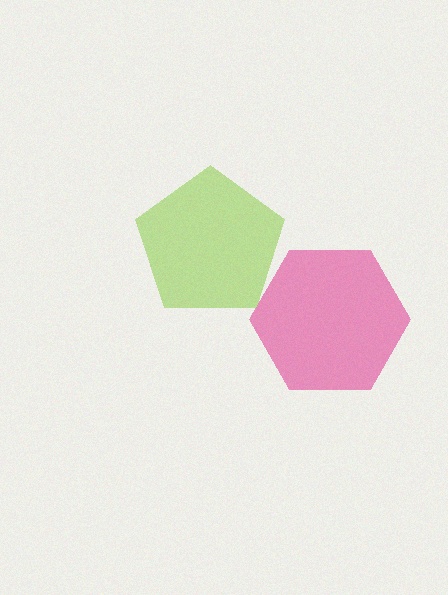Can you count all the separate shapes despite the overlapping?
Yes, there are 2 separate shapes.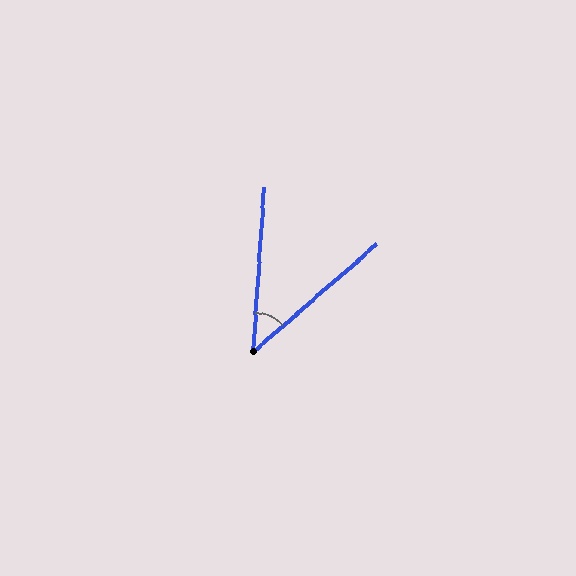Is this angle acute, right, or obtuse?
It is acute.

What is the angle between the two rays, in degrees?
Approximately 45 degrees.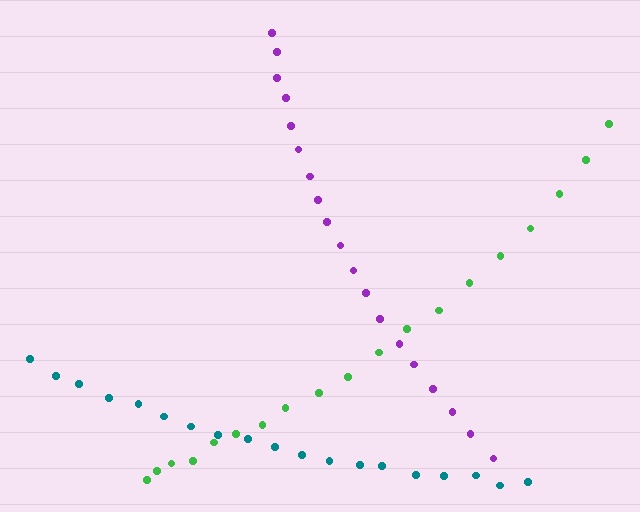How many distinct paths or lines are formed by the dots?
There are 3 distinct paths.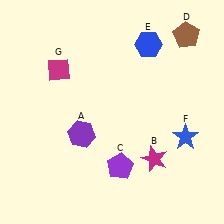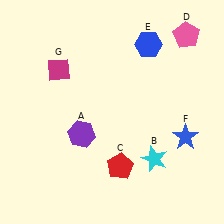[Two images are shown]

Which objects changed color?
B changed from magenta to cyan. C changed from purple to red. D changed from brown to pink.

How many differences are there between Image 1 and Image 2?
There are 3 differences between the two images.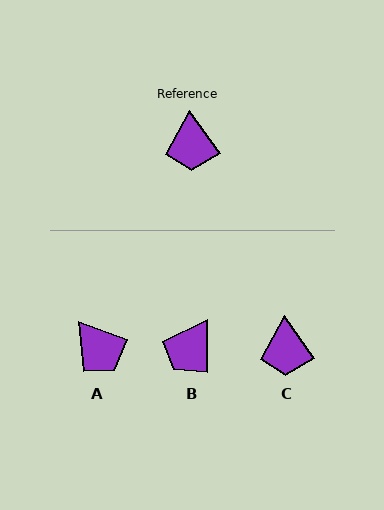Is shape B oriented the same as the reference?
No, it is off by about 35 degrees.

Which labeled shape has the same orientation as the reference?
C.